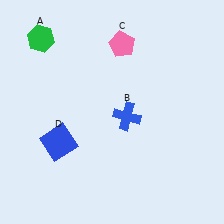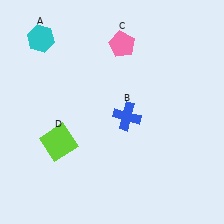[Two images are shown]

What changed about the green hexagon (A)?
In Image 1, A is green. In Image 2, it changed to cyan.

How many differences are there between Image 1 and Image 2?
There are 2 differences between the two images.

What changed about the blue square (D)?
In Image 1, D is blue. In Image 2, it changed to lime.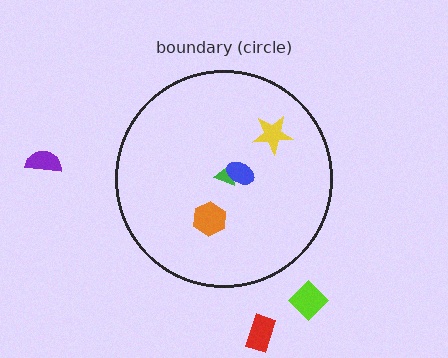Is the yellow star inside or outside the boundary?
Inside.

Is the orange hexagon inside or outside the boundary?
Inside.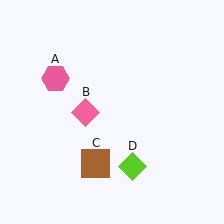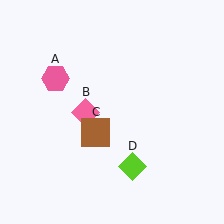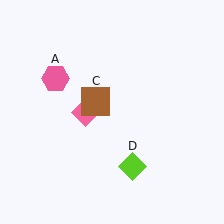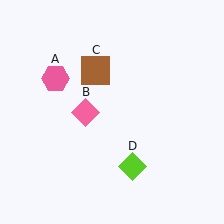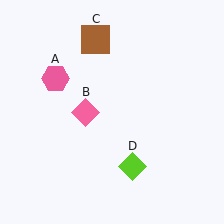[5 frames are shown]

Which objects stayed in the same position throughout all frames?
Pink hexagon (object A) and pink diamond (object B) and lime diamond (object D) remained stationary.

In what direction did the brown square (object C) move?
The brown square (object C) moved up.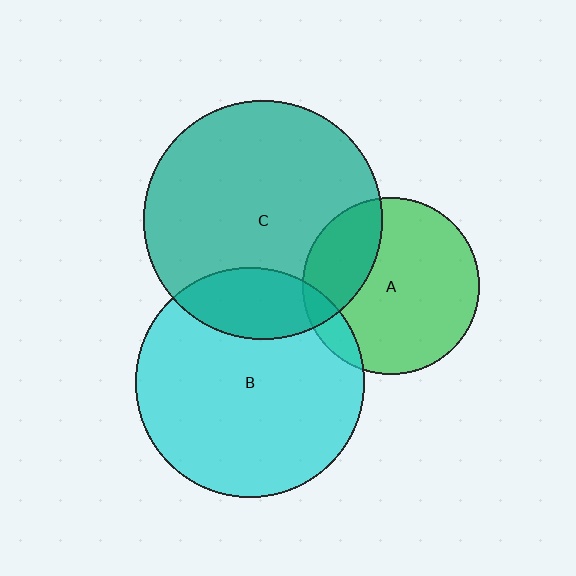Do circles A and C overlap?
Yes.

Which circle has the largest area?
Circle C (teal).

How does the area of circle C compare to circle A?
Approximately 1.8 times.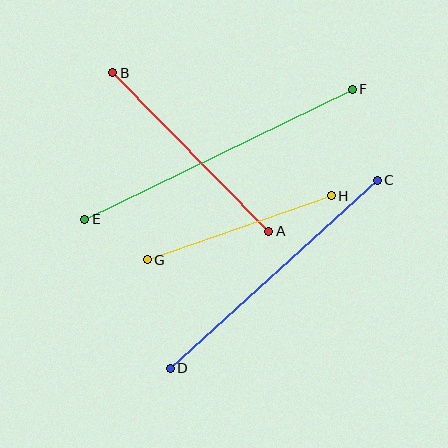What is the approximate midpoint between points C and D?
The midpoint is at approximately (274, 274) pixels.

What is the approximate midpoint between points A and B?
The midpoint is at approximately (191, 152) pixels.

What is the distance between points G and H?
The distance is approximately 195 pixels.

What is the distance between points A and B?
The distance is approximately 222 pixels.